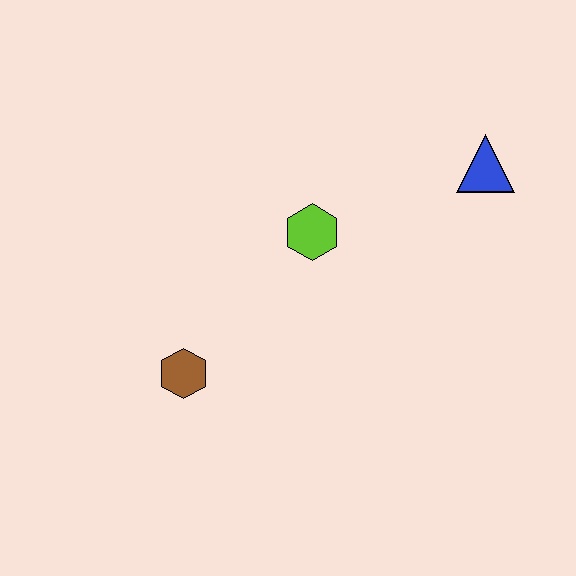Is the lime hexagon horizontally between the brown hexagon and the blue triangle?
Yes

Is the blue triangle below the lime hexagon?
No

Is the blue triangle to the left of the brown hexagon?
No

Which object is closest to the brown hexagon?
The lime hexagon is closest to the brown hexagon.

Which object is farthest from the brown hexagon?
The blue triangle is farthest from the brown hexagon.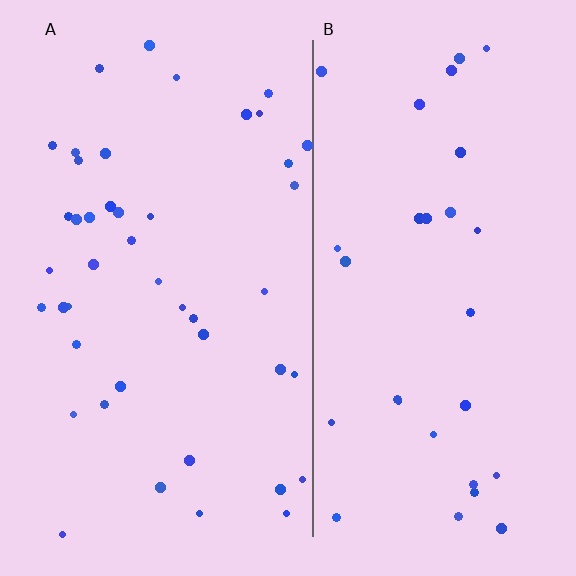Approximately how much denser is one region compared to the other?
Approximately 1.4× — region A over region B.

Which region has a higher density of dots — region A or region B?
A (the left).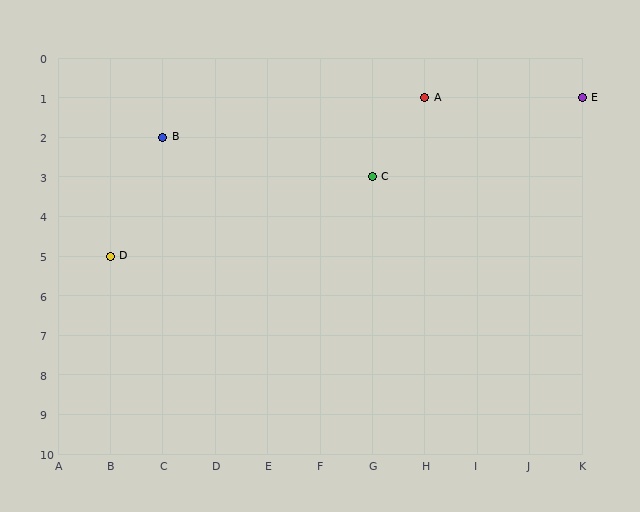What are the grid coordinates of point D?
Point D is at grid coordinates (B, 5).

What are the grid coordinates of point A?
Point A is at grid coordinates (H, 1).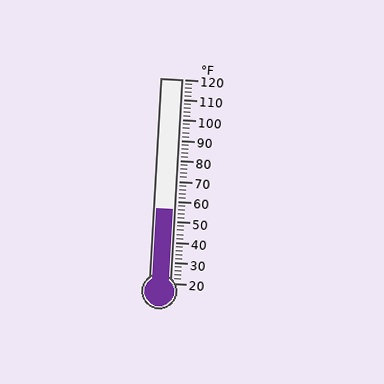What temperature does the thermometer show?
The thermometer shows approximately 56°F.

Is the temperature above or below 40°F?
The temperature is above 40°F.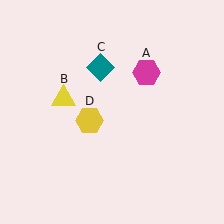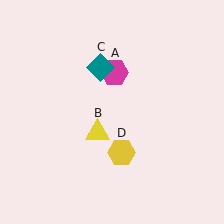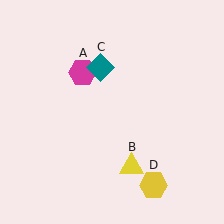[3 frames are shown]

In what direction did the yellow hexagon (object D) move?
The yellow hexagon (object D) moved down and to the right.